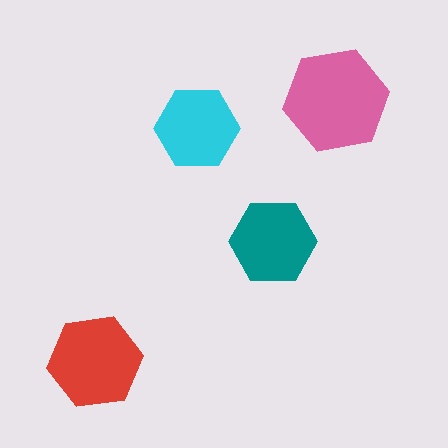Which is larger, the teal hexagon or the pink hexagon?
The pink one.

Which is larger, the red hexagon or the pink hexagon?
The pink one.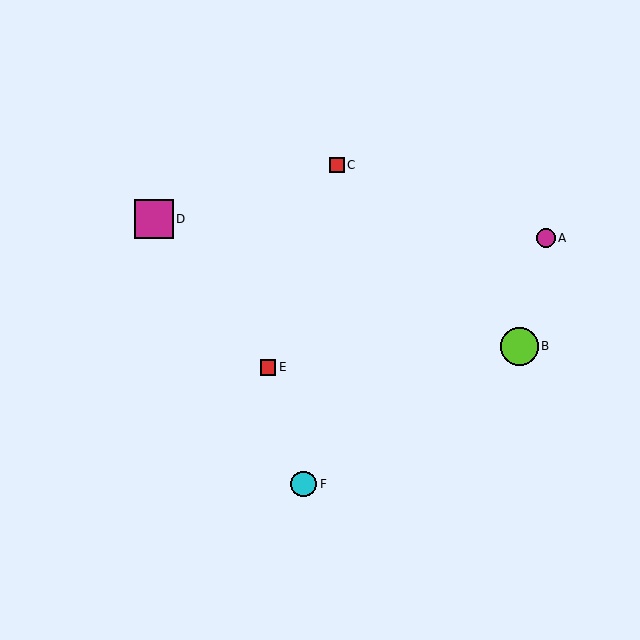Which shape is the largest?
The magenta square (labeled D) is the largest.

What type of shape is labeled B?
Shape B is a lime circle.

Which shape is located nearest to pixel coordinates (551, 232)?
The magenta circle (labeled A) at (546, 238) is nearest to that location.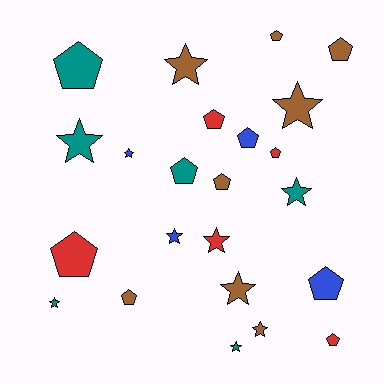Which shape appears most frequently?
Pentagon, with 12 objects.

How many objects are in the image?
There are 23 objects.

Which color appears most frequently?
Brown, with 8 objects.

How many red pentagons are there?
There are 4 red pentagons.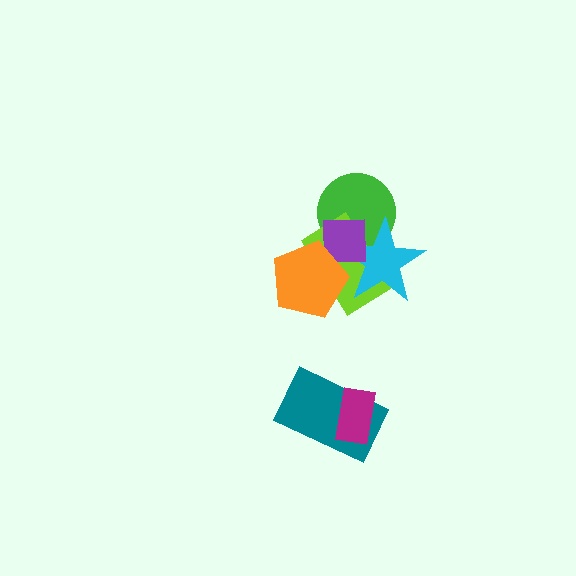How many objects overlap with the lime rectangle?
4 objects overlap with the lime rectangle.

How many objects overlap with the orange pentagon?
3 objects overlap with the orange pentagon.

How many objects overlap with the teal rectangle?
1 object overlaps with the teal rectangle.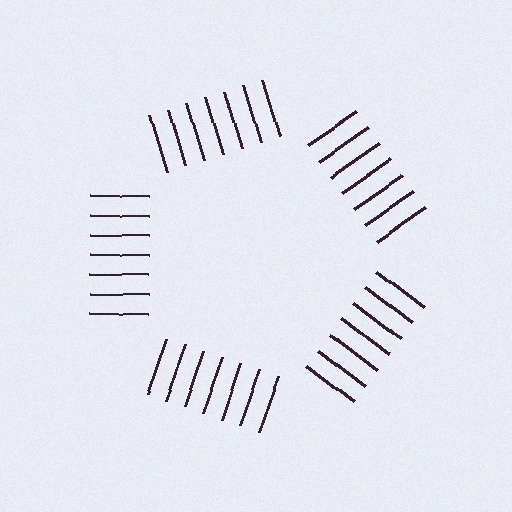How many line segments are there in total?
35 — 7 along each of the 5 edges.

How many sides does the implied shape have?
5 sides — the line-ends trace a pentagon.